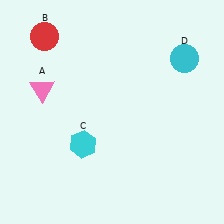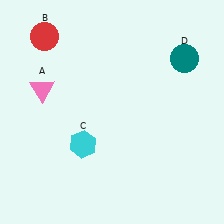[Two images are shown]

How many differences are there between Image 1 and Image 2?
There is 1 difference between the two images.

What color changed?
The circle (D) changed from cyan in Image 1 to teal in Image 2.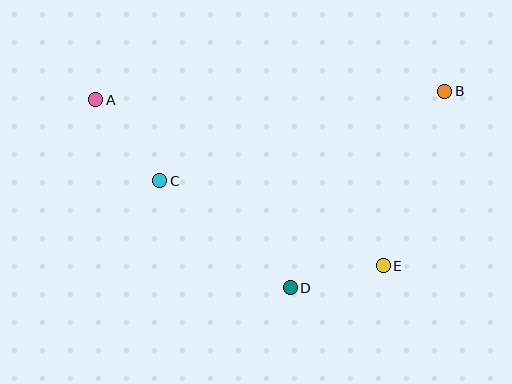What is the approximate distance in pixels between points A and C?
The distance between A and C is approximately 103 pixels.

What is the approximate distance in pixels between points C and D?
The distance between C and D is approximately 169 pixels.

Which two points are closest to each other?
Points D and E are closest to each other.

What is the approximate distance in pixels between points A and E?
The distance between A and E is approximately 332 pixels.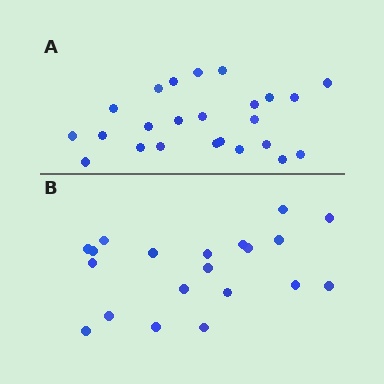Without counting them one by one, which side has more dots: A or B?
Region A (the top region) has more dots.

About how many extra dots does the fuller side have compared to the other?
Region A has about 4 more dots than region B.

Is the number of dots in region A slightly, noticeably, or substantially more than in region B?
Region A has only slightly more — the two regions are fairly close. The ratio is roughly 1.2 to 1.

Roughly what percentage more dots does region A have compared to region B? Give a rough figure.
About 20% more.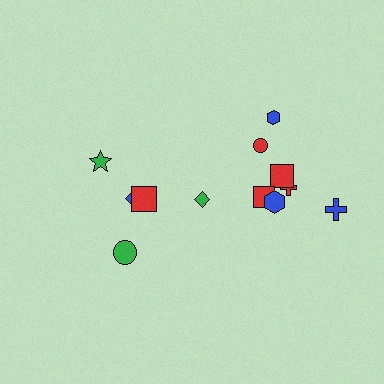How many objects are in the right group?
There are 8 objects.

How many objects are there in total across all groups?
There are 12 objects.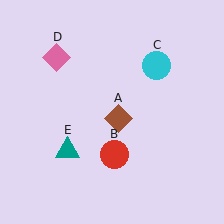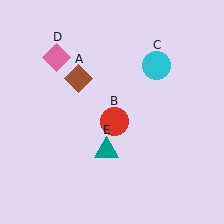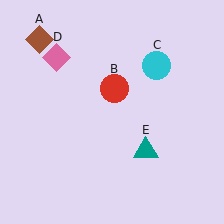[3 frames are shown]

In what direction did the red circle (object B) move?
The red circle (object B) moved up.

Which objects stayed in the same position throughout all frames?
Cyan circle (object C) and pink diamond (object D) remained stationary.